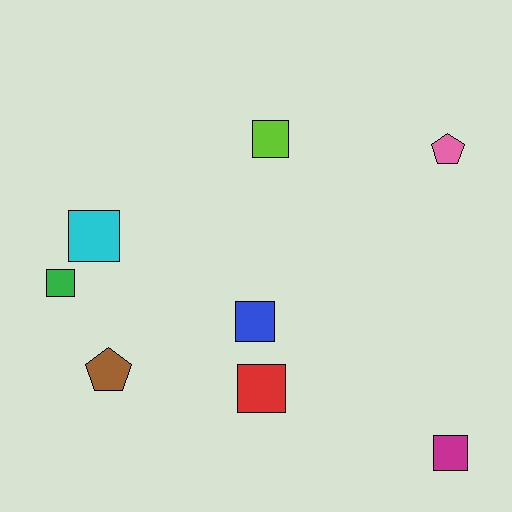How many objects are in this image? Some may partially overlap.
There are 8 objects.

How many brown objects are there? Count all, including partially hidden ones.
There is 1 brown object.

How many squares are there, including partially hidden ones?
There are 6 squares.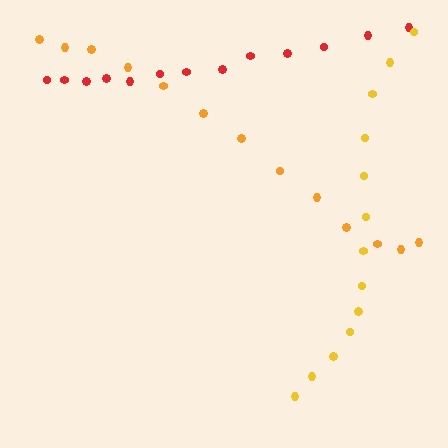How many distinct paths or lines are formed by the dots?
There are 3 distinct paths.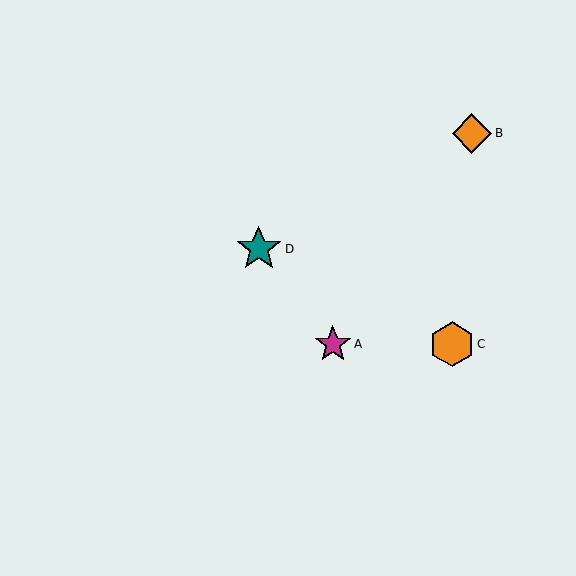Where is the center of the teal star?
The center of the teal star is at (259, 249).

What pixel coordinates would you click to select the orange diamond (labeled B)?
Click at (472, 133) to select the orange diamond B.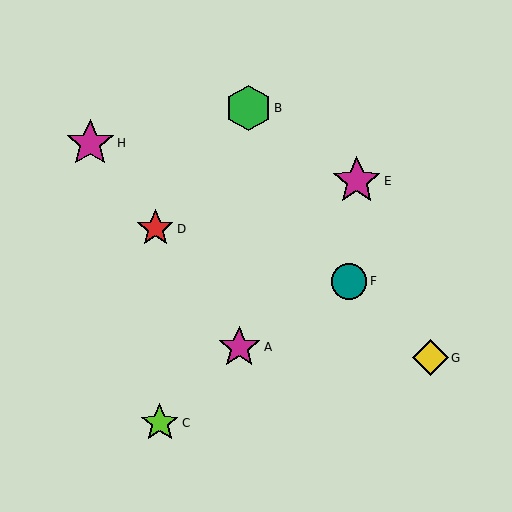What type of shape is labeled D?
Shape D is a red star.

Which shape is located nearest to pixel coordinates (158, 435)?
The lime star (labeled C) at (160, 423) is nearest to that location.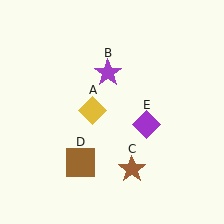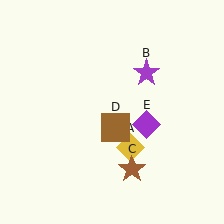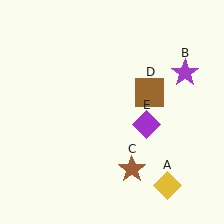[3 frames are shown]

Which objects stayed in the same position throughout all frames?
Brown star (object C) and purple diamond (object E) remained stationary.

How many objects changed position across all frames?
3 objects changed position: yellow diamond (object A), purple star (object B), brown square (object D).